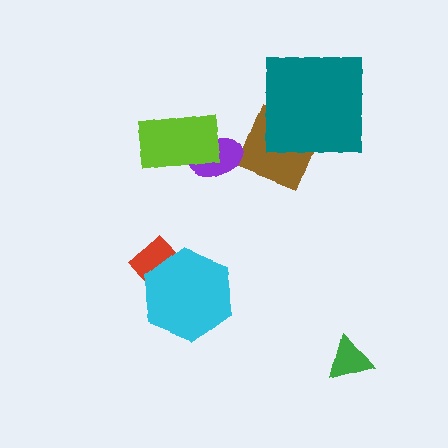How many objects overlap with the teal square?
1 object overlaps with the teal square.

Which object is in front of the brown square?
The teal square is in front of the brown square.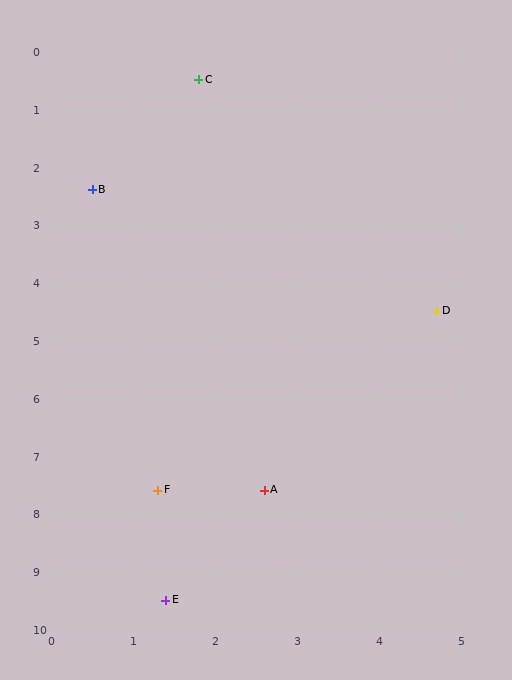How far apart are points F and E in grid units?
Points F and E are about 1.9 grid units apart.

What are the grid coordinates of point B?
Point B is at approximately (0.5, 2.4).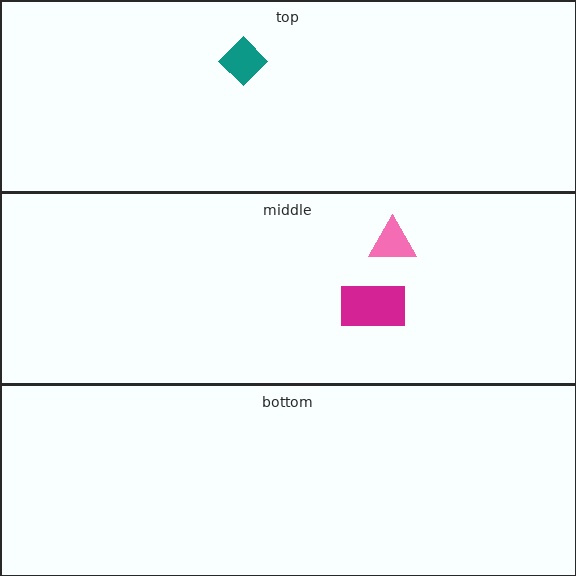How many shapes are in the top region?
1.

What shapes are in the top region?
The teal diamond.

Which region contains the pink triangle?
The middle region.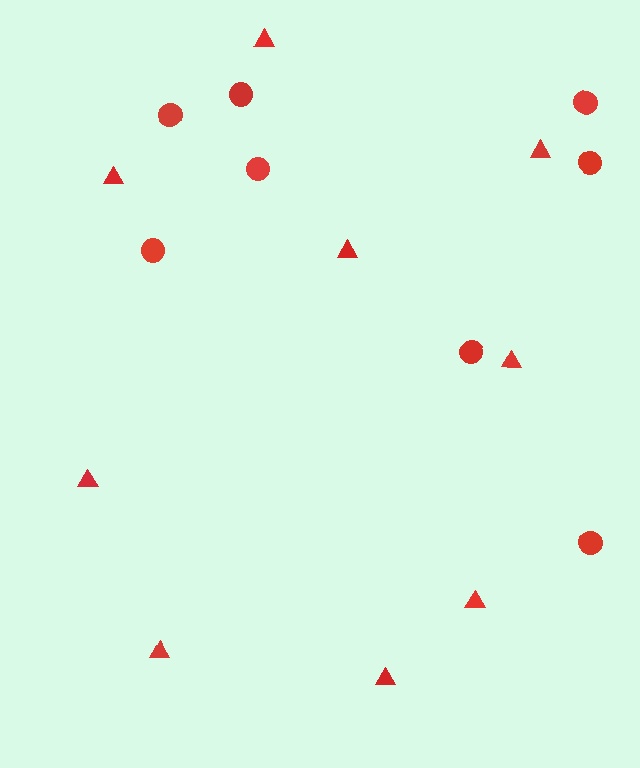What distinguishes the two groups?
There are 2 groups: one group of triangles (9) and one group of circles (8).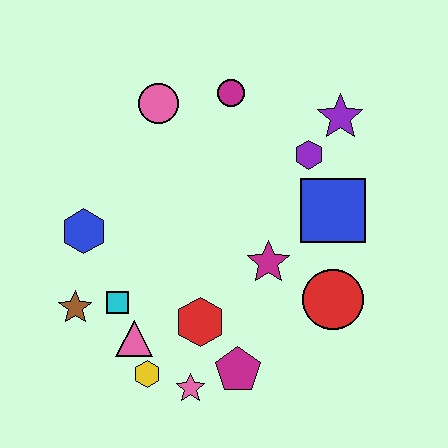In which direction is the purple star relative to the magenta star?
The purple star is above the magenta star.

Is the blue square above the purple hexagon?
No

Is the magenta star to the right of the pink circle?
Yes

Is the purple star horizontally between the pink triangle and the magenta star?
No